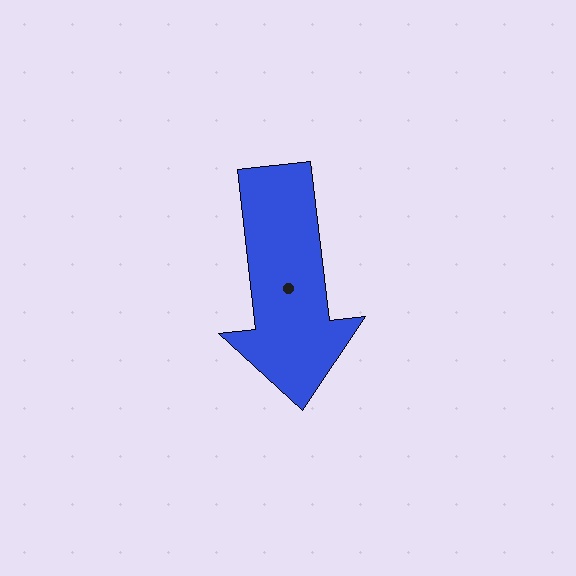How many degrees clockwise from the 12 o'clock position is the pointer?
Approximately 173 degrees.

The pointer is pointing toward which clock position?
Roughly 6 o'clock.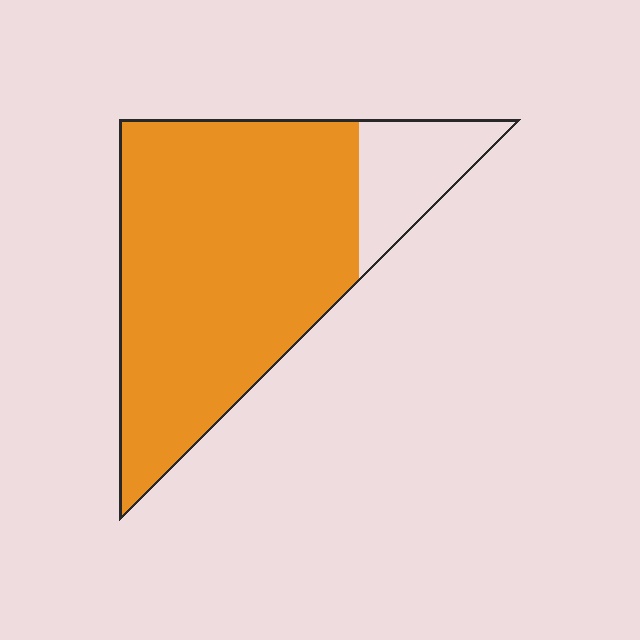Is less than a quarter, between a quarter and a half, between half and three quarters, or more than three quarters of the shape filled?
More than three quarters.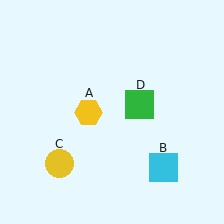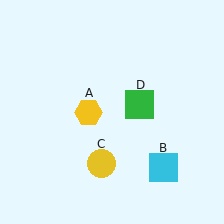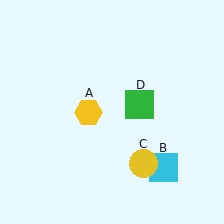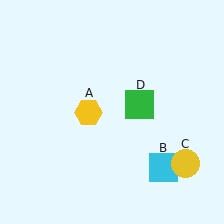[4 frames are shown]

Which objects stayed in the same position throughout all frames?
Yellow hexagon (object A) and cyan square (object B) and green square (object D) remained stationary.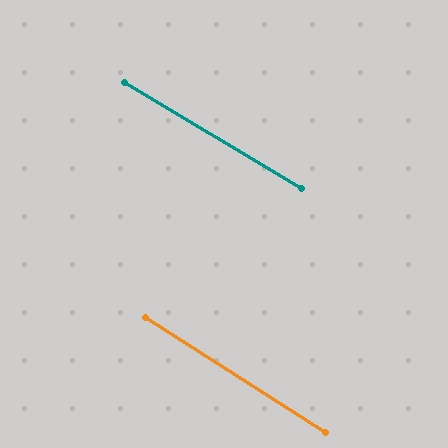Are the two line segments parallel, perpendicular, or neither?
Parallel — their directions differ by only 1.7°.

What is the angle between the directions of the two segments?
Approximately 2 degrees.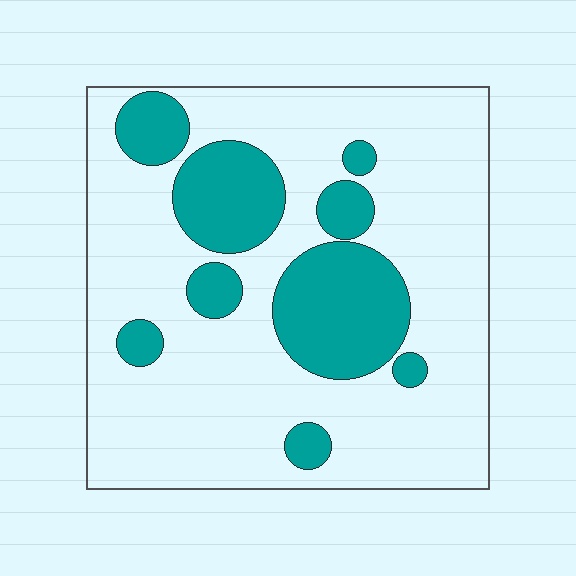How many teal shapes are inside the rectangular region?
9.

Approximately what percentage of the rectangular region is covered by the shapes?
Approximately 25%.